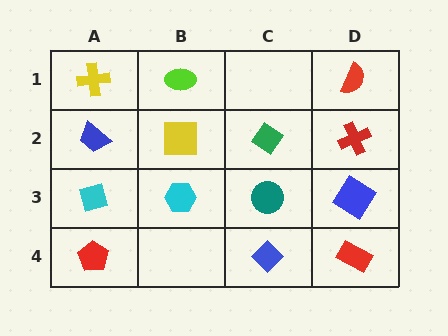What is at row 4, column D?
A red rectangle.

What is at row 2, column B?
A yellow square.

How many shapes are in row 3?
4 shapes.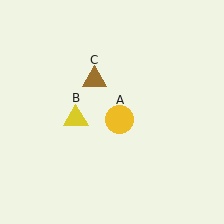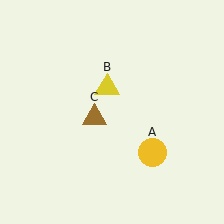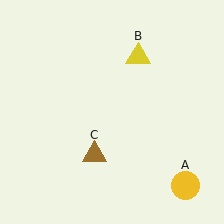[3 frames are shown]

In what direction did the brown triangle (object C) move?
The brown triangle (object C) moved down.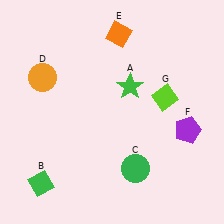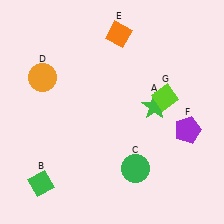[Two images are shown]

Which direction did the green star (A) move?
The green star (A) moved right.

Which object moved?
The green star (A) moved right.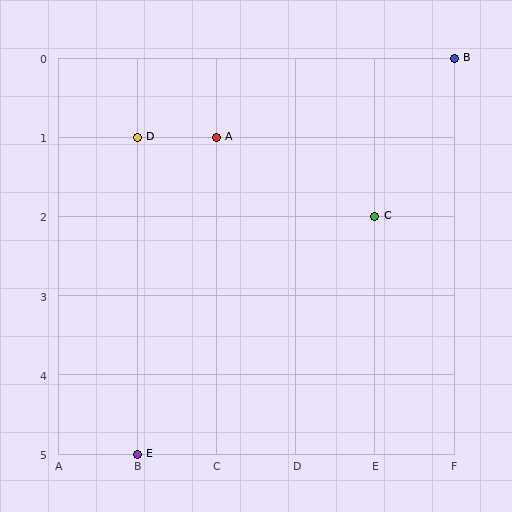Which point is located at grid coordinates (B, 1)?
Point D is at (B, 1).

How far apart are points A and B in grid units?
Points A and B are 3 columns and 1 row apart (about 3.2 grid units diagonally).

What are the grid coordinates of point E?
Point E is at grid coordinates (B, 5).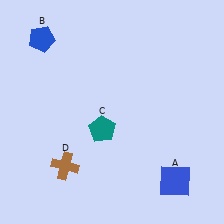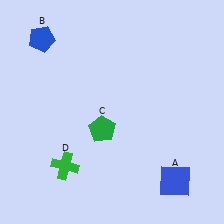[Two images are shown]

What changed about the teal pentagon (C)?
In Image 1, C is teal. In Image 2, it changed to green.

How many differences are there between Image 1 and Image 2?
There are 2 differences between the two images.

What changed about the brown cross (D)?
In Image 1, D is brown. In Image 2, it changed to green.